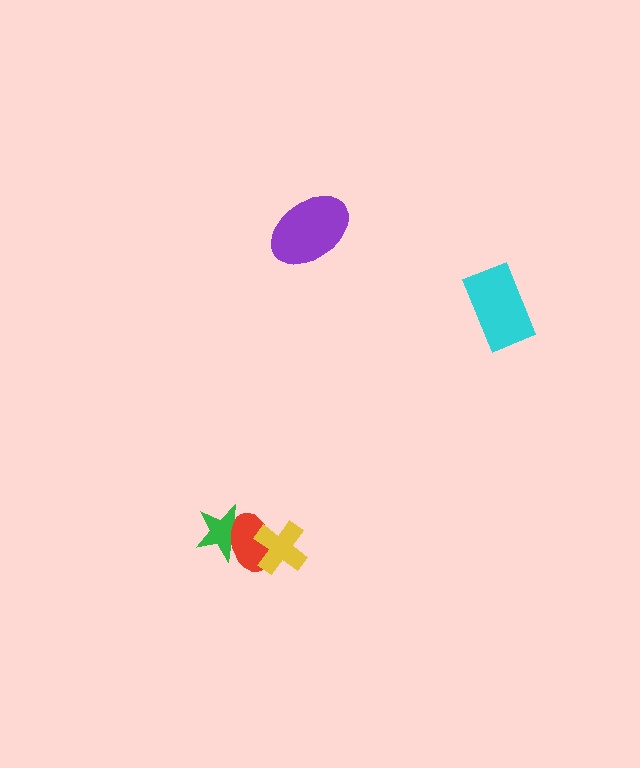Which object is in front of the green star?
The red ellipse is in front of the green star.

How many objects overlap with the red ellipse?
2 objects overlap with the red ellipse.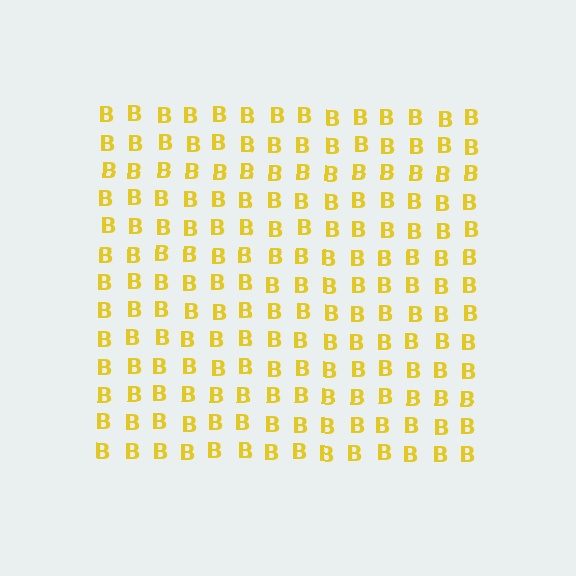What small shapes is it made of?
It is made of small letter B's.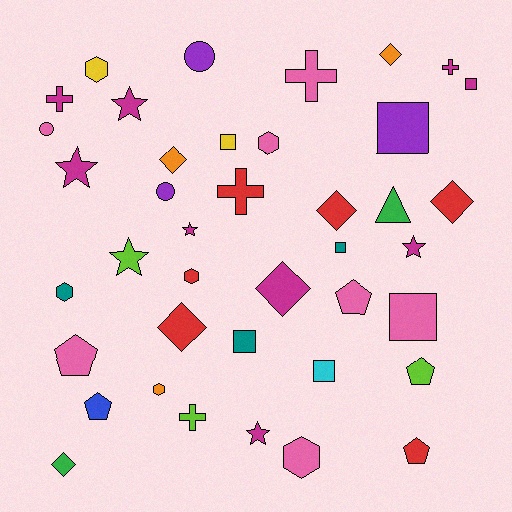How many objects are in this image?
There are 40 objects.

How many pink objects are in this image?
There are 7 pink objects.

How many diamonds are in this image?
There are 7 diamonds.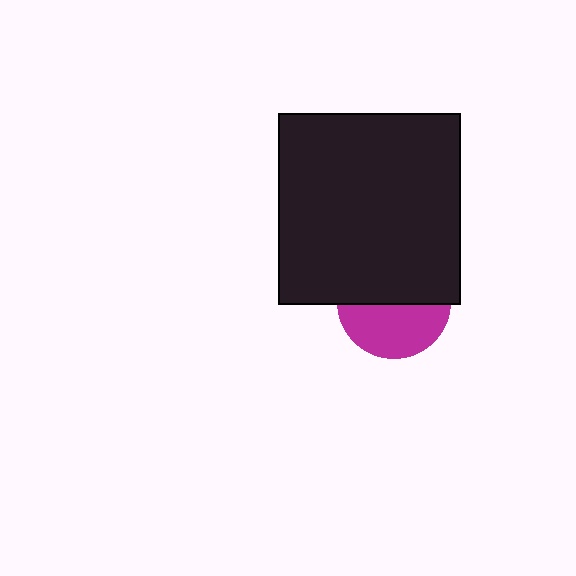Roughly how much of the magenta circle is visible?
About half of it is visible (roughly 46%).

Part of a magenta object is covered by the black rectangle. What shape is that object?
It is a circle.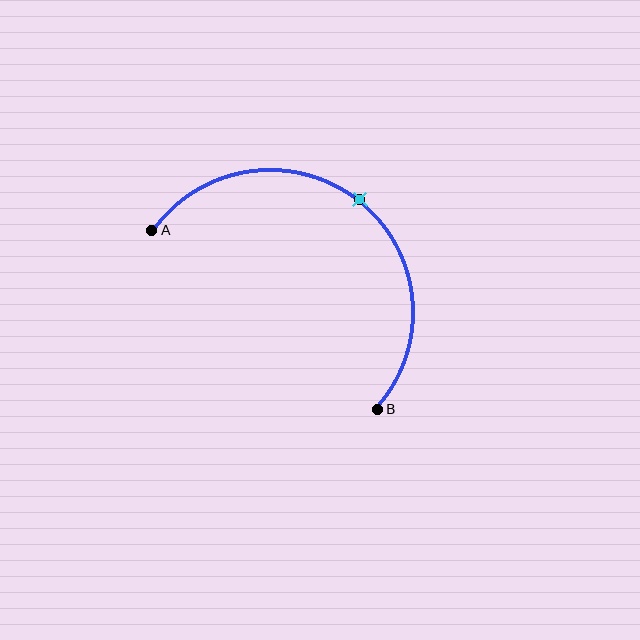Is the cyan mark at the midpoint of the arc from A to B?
Yes. The cyan mark lies on the arc at equal arc-length from both A and B — it is the arc midpoint.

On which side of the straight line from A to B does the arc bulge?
The arc bulges above and to the right of the straight line connecting A and B.